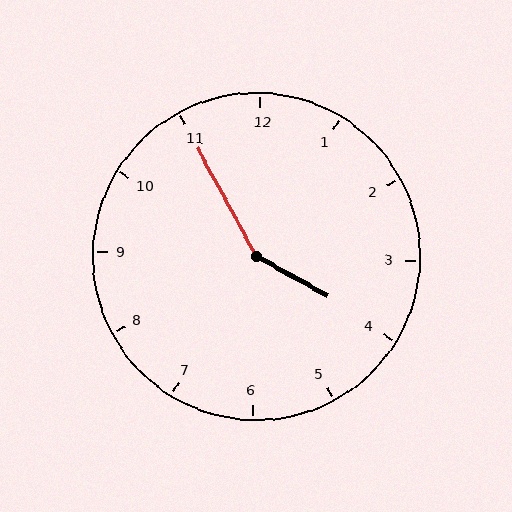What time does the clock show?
3:55.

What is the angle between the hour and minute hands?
Approximately 148 degrees.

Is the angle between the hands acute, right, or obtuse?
It is obtuse.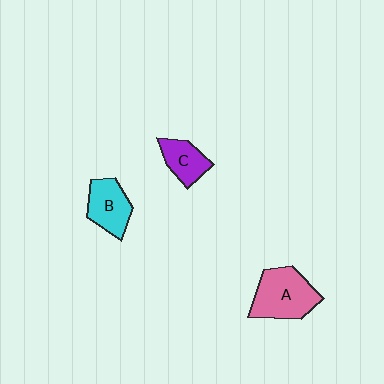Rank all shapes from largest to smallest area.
From largest to smallest: A (pink), B (cyan), C (purple).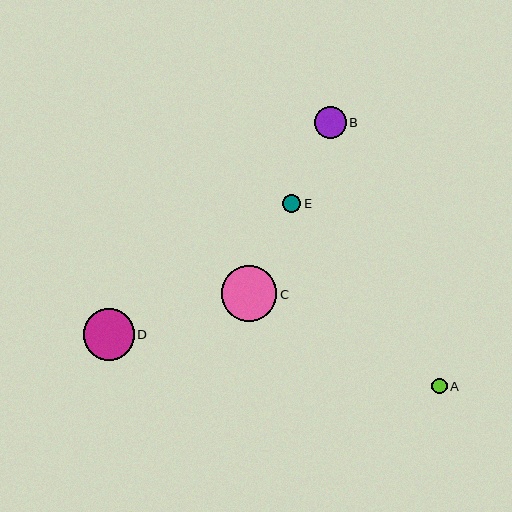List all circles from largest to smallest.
From largest to smallest: C, D, B, E, A.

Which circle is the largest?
Circle C is the largest with a size of approximately 56 pixels.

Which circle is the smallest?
Circle A is the smallest with a size of approximately 15 pixels.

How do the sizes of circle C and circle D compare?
Circle C and circle D are approximately the same size.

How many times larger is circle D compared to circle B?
Circle D is approximately 1.6 times the size of circle B.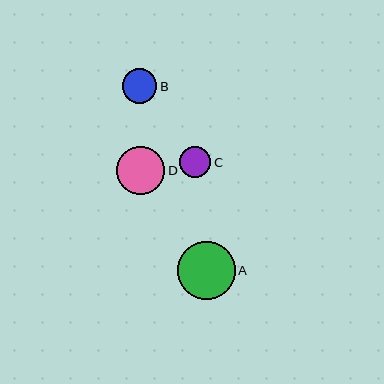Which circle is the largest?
Circle A is the largest with a size of approximately 58 pixels.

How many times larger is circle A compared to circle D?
Circle A is approximately 1.2 times the size of circle D.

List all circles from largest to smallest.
From largest to smallest: A, D, B, C.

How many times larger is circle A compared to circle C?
Circle A is approximately 1.9 times the size of circle C.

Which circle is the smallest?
Circle C is the smallest with a size of approximately 31 pixels.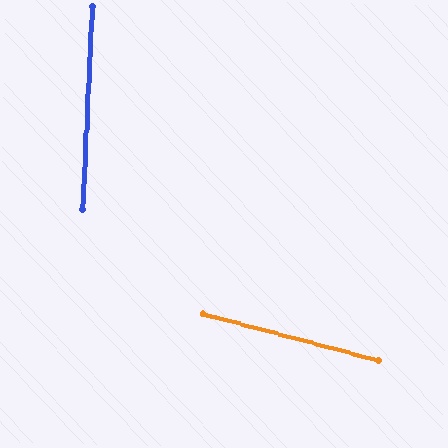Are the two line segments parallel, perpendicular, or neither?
Neither parallel nor perpendicular — they differ by about 78°.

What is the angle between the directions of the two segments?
Approximately 78 degrees.